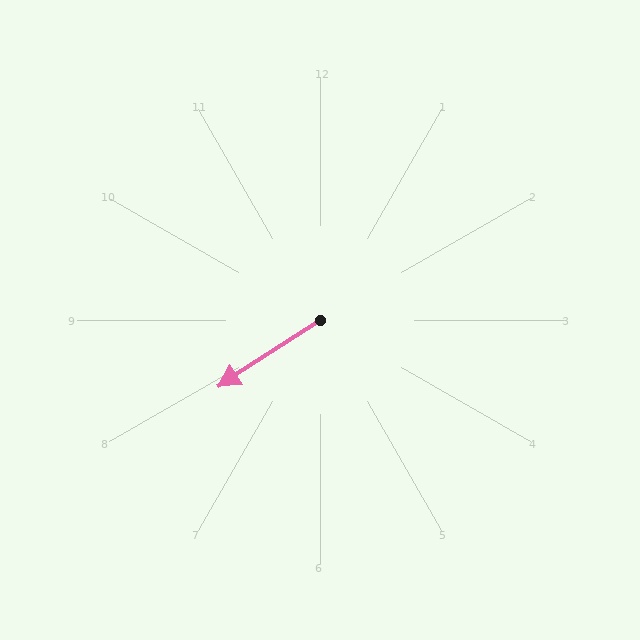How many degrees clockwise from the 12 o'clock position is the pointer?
Approximately 237 degrees.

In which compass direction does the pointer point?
Southwest.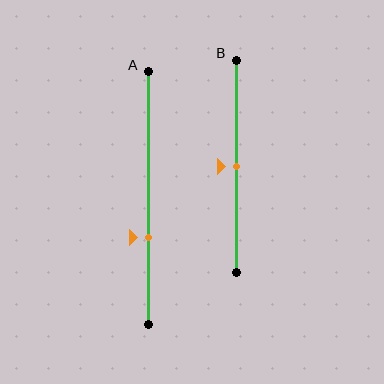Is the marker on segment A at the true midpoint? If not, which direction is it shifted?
No, the marker on segment A is shifted downward by about 16% of the segment length.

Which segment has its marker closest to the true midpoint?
Segment B has its marker closest to the true midpoint.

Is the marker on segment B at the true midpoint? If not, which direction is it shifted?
Yes, the marker on segment B is at the true midpoint.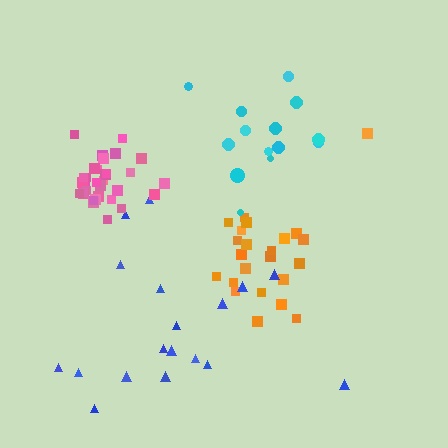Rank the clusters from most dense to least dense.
pink, orange, cyan, blue.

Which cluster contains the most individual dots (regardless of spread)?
Pink (32).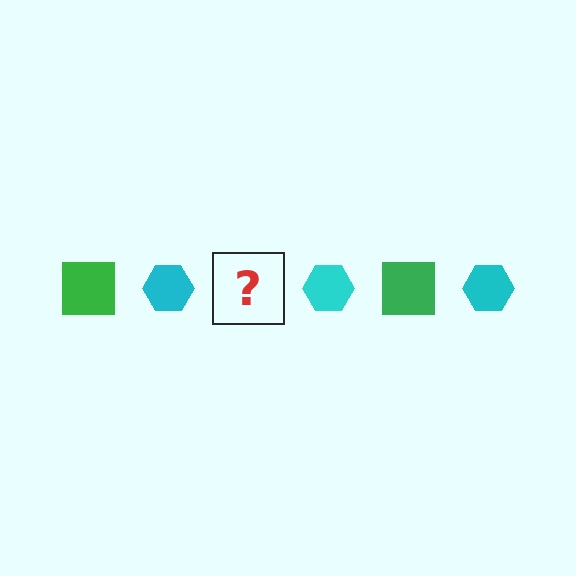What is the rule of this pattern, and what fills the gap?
The rule is that the pattern alternates between green square and cyan hexagon. The gap should be filled with a green square.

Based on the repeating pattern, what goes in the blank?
The blank should be a green square.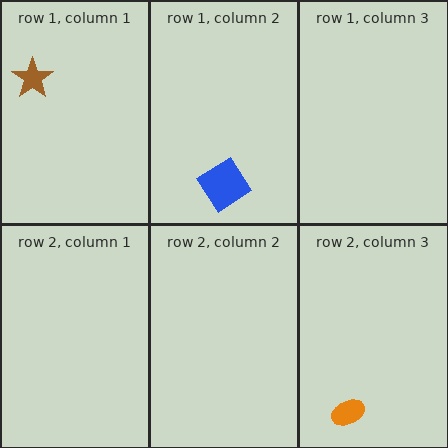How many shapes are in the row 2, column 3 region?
1.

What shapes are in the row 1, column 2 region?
The blue diamond.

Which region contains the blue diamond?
The row 1, column 2 region.